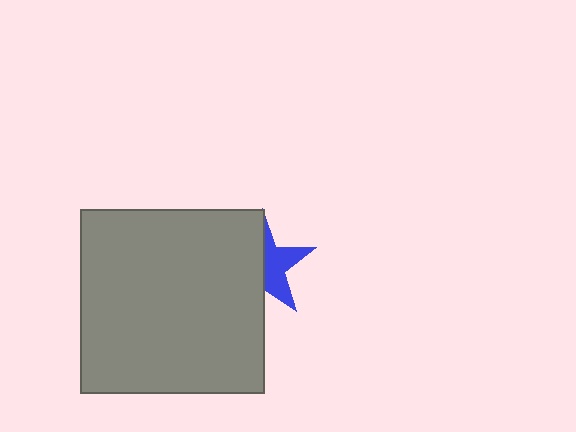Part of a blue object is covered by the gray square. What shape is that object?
It is a star.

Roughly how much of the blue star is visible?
A small part of it is visible (roughly 44%).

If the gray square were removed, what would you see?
You would see the complete blue star.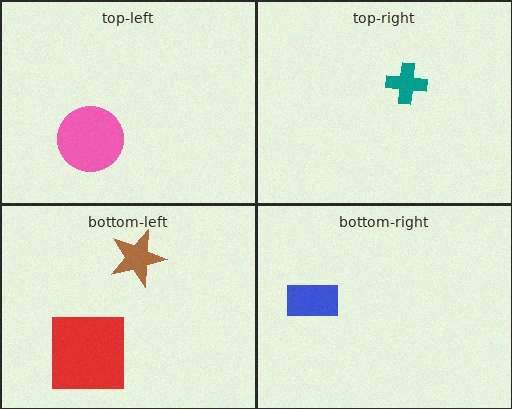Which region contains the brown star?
The bottom-left region.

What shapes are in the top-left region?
The pink circle.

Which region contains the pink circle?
The top-left region.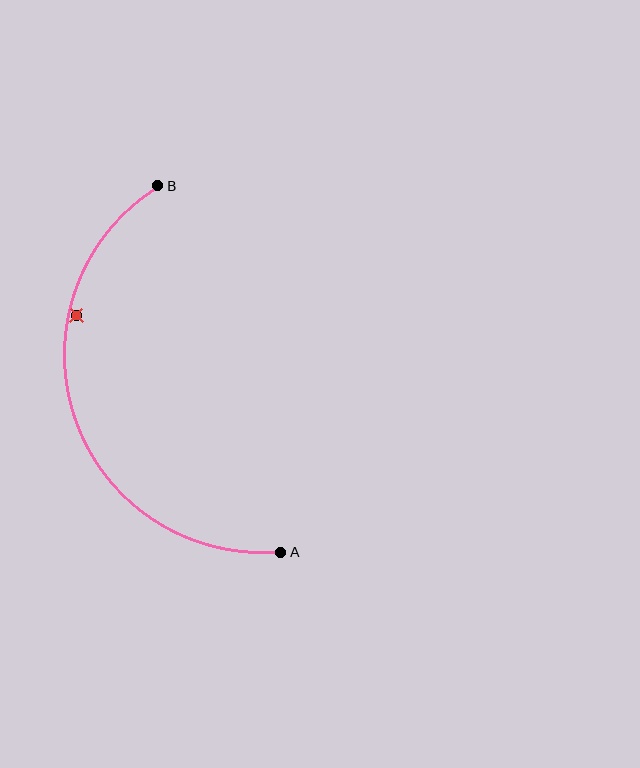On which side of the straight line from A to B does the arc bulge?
The arc bulges to the left of the straight line connecting A and B.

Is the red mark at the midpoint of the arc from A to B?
No — the red mark does not lie on the arc at all. It sits slightly inside the curve.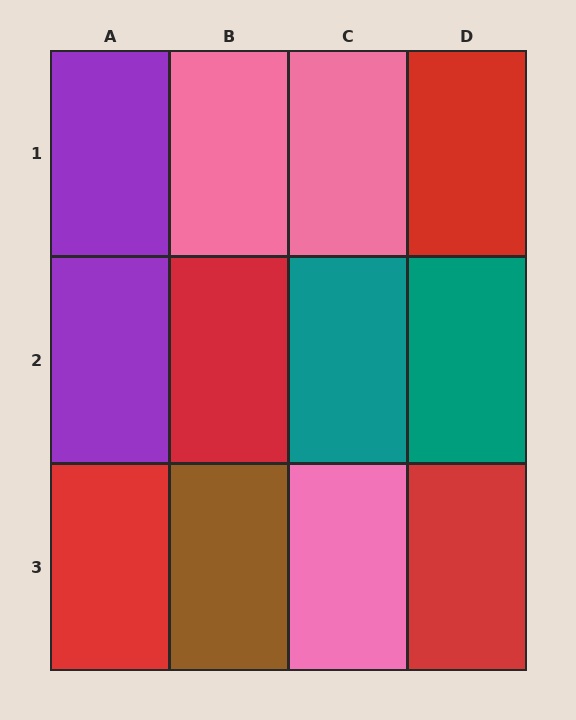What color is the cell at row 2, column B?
Red.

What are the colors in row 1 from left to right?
Purple, pink, pink, red.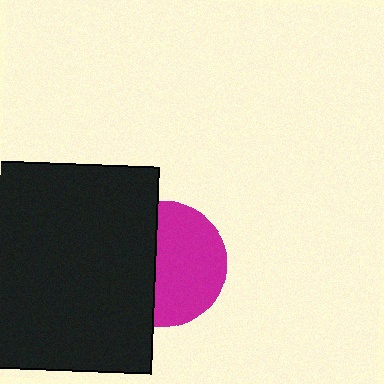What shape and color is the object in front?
The object in front is a black rectangle.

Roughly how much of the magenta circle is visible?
About half of it is visible (roughly 58%).